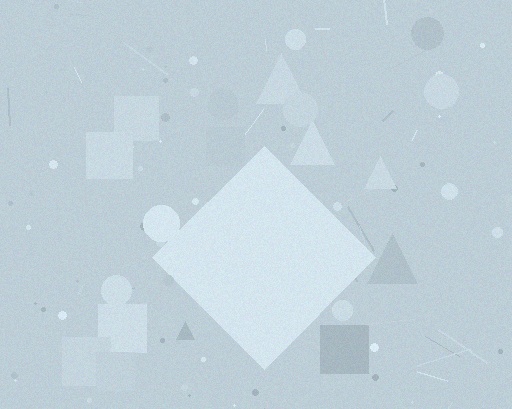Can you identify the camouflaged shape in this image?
The camouflaged shape is a diamond.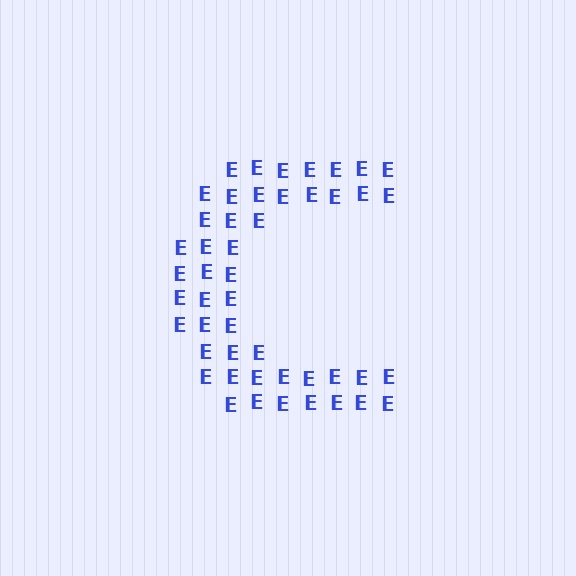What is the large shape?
The large shape is the letter C.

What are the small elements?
The small elements are letter E's.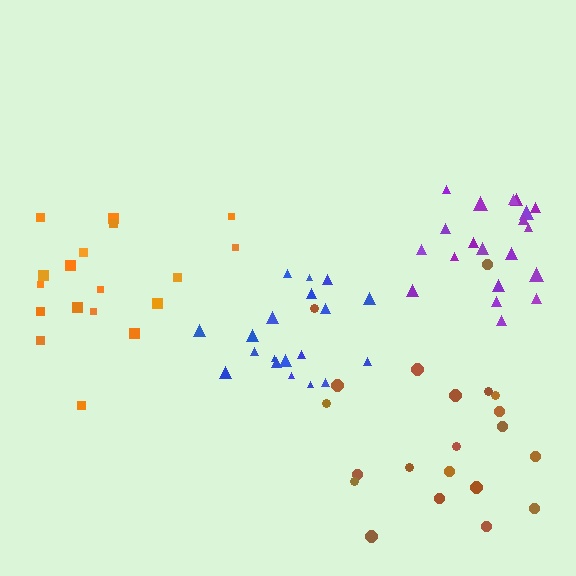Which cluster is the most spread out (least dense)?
Brown.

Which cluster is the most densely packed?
Purple.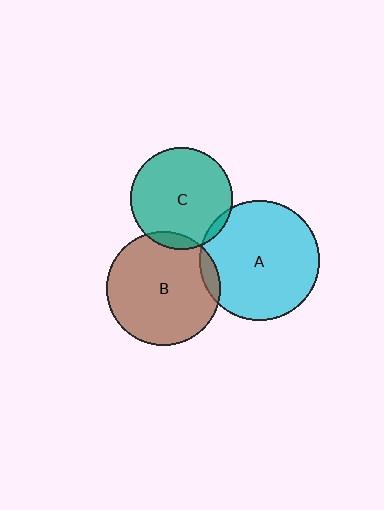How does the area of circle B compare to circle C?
Approximately 1.3 times.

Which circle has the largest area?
Circle A (cyan).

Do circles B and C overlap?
Yes.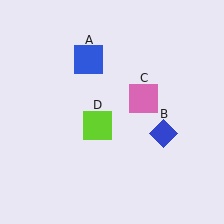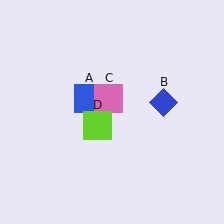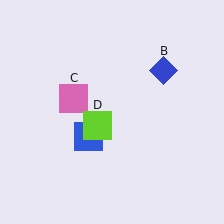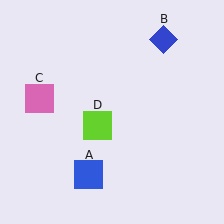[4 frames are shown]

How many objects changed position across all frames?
3 objects changed position: blue square (object A), blue diamond (object B), pink square (object C).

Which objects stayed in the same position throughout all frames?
Lime square (object D) remained stationary.